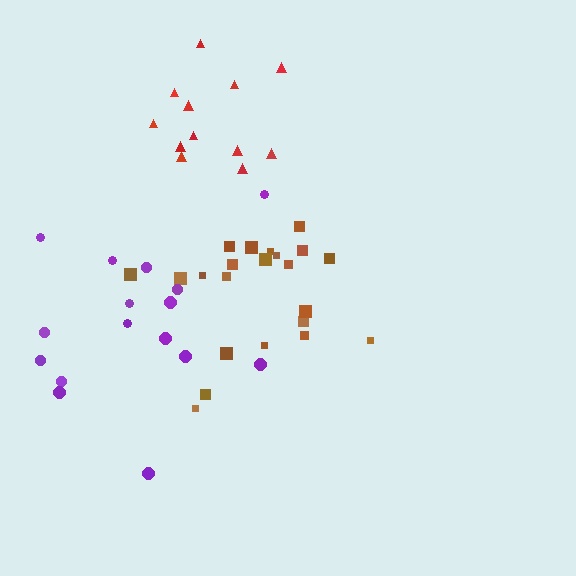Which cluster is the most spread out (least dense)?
Red.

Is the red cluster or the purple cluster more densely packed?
Purple.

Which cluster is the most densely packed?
Brown.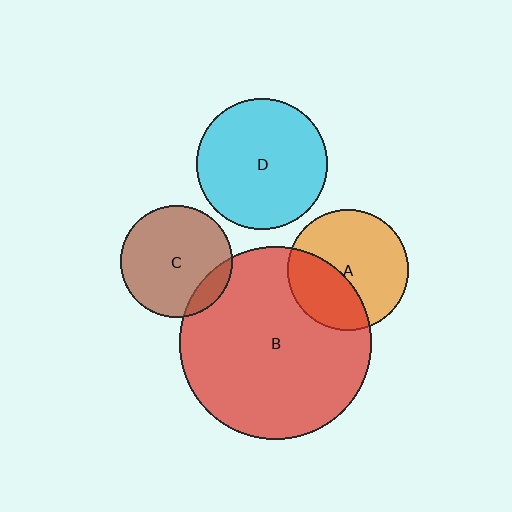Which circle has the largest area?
Circle B (red).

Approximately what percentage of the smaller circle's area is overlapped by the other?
Approximately 15%.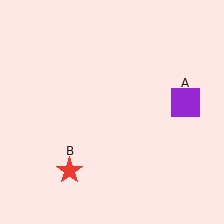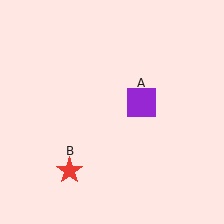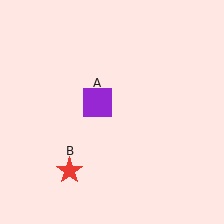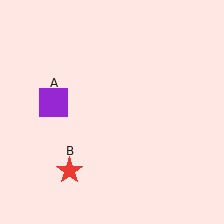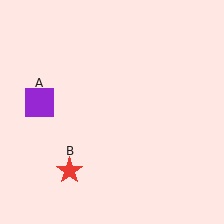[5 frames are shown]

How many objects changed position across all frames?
1 object changed position: purple square (object A).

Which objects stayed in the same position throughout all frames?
Red star (object B) remained stationary.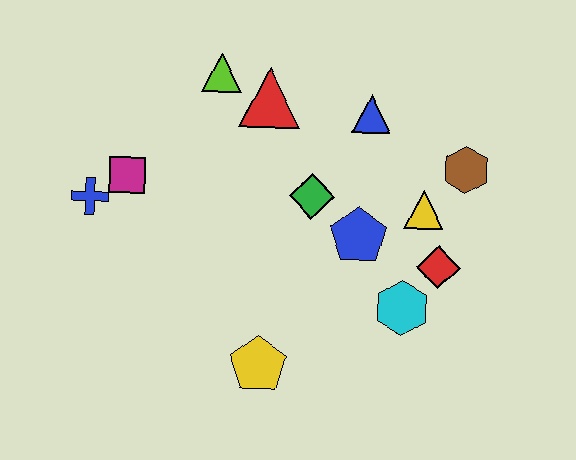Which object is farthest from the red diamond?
The blue cross is farthest from the red diamond.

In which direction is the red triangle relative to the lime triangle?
The red triangle is to the right of the lime triangle.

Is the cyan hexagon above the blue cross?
No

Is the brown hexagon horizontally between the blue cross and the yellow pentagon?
No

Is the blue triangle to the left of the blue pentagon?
No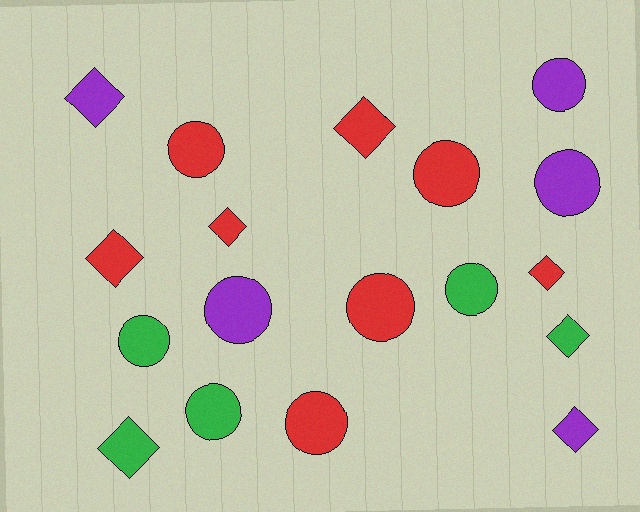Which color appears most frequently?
Red, with 8 objects.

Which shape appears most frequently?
Circle, with 10 objects.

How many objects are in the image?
There are 18 objects.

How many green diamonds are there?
There are 2 green diamonds.